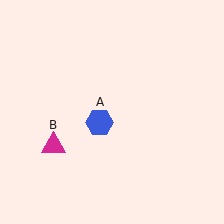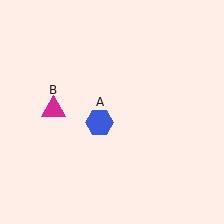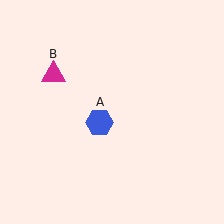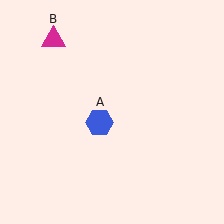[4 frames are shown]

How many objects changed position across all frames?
1 object changed position: magenta triangle (object B).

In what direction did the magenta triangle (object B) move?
The magenta triangle (object B) moved up.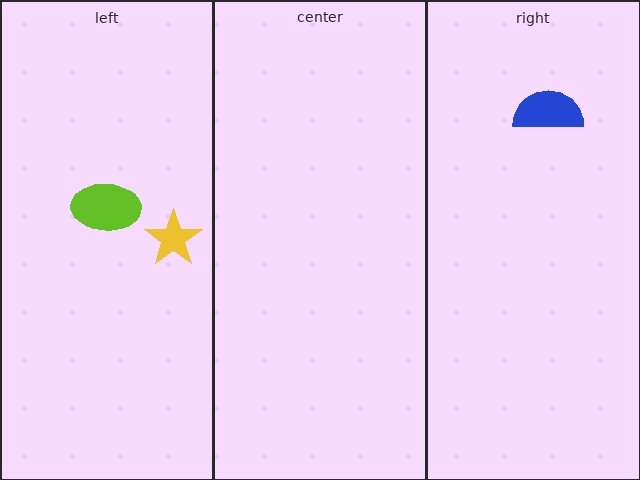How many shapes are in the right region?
1.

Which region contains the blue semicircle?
The right region.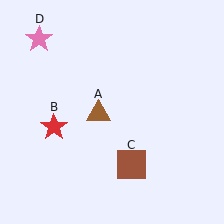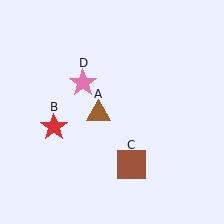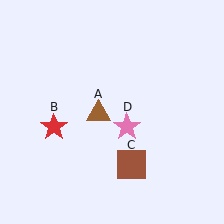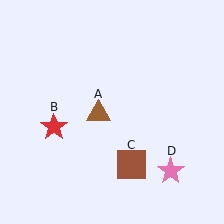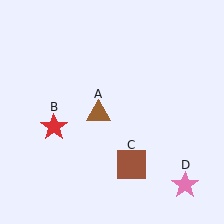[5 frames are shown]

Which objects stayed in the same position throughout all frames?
Brown triangle (object A) and red star (object B) and brown square (object C) remained stationary.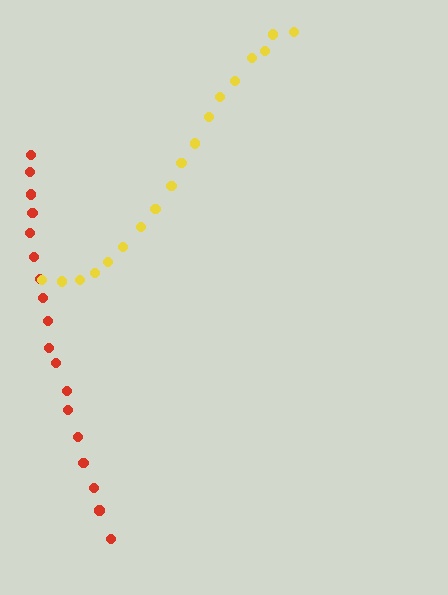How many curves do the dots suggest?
There are 2 distinct paths.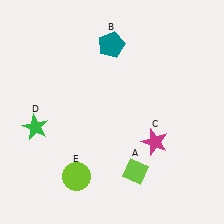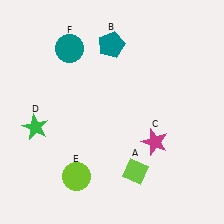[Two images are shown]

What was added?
A teal circle (F) was added in Image 2.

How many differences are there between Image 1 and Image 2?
There is 1 difference between the two images.